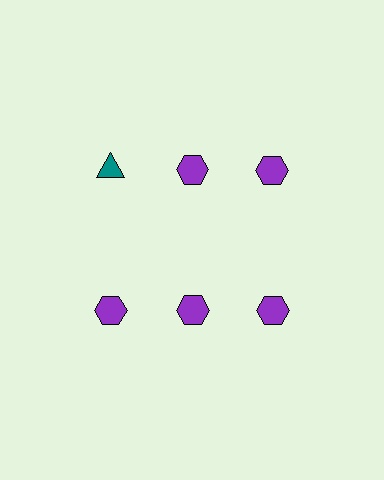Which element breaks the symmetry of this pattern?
The teal triangle in the top row, leftmost column breaks the symmetry. All other shapes are purple hexagons.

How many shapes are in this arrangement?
There are 6 shapes arranged in a grid pattern.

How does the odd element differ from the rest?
It differs in both color (teal instead of purple) and shape (triangle instead of hexagon).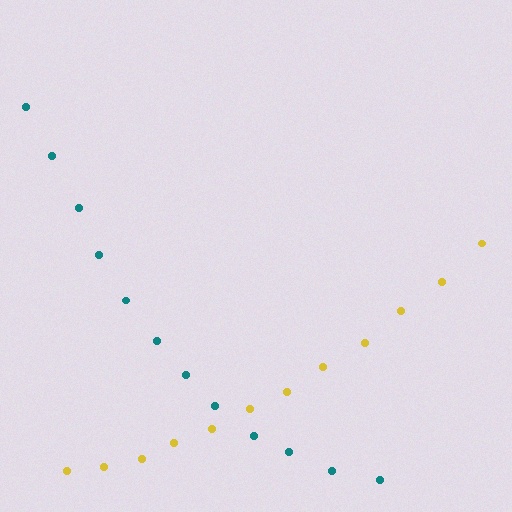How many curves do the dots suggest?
There are 2 distinct paths.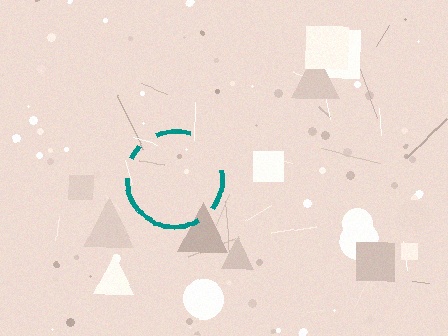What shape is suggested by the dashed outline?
The dashed outline suggests a circle.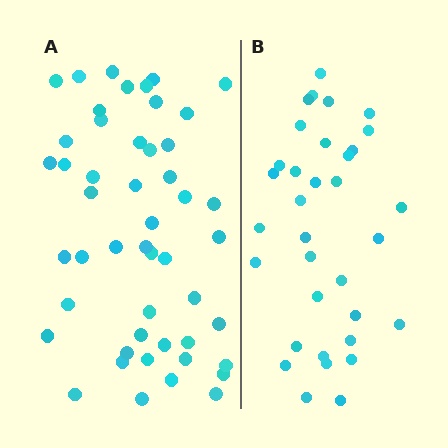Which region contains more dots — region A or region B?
Region A (the left region) has more dots.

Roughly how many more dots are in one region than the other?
Region A has approximately 15 more dots than region B.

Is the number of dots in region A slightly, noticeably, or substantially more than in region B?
Region A has noticeably more, but not dramatically so. The ratio is roughly 1.4 to 1.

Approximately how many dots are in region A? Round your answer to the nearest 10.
About 50 dots. (The exact count is 49, which rounds to 50.)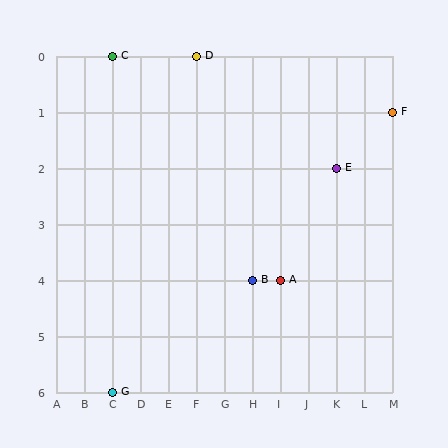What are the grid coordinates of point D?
Point D is at grid coordinates (F, 0).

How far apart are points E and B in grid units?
Points E and B are 3 columns and 2 rows apart (about 3.6 grid units diagonally).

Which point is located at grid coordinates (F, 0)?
Point D is at (F, 0).